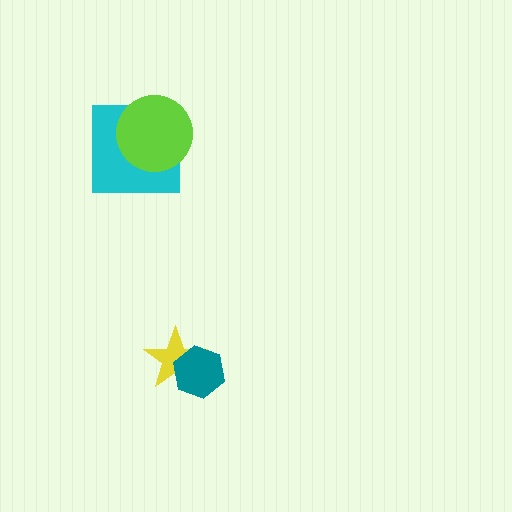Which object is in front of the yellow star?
The teal hexagon is in front of the yellow star.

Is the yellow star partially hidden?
Yes, it is partially covered by another shape.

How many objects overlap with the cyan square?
1 object overlaps with the cyan square.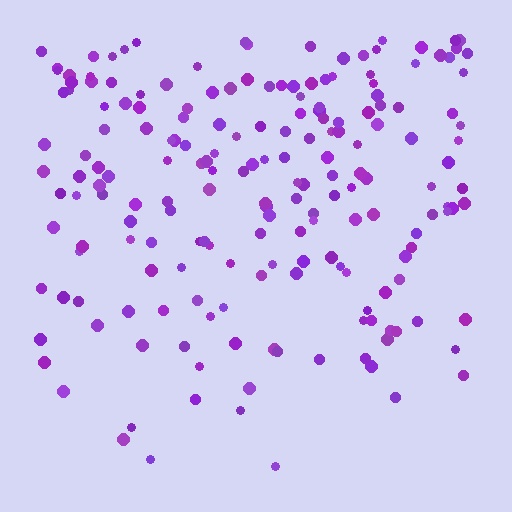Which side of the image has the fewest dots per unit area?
The bottom.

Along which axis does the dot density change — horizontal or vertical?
Vertical.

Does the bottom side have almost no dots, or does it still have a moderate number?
Still a moderate number, just noticeably fewer than the top.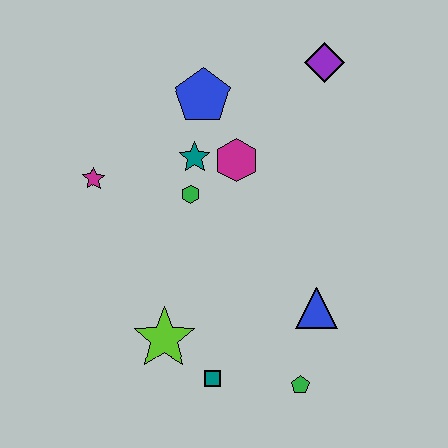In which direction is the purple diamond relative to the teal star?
The purple diamond is to the right of the teal star.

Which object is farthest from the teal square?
The purple diamond is farthest from the teal square.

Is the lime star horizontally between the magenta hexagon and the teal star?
No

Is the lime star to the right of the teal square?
No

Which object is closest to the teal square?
The lime star is closest to the teal square.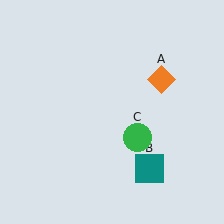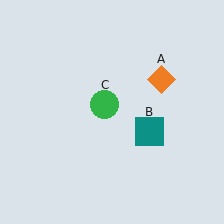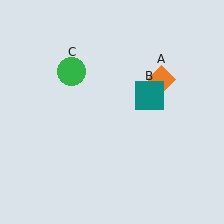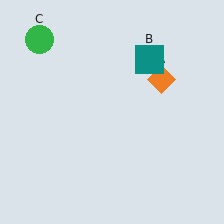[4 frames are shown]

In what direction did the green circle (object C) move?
The green circle (object C) moved up and to the left.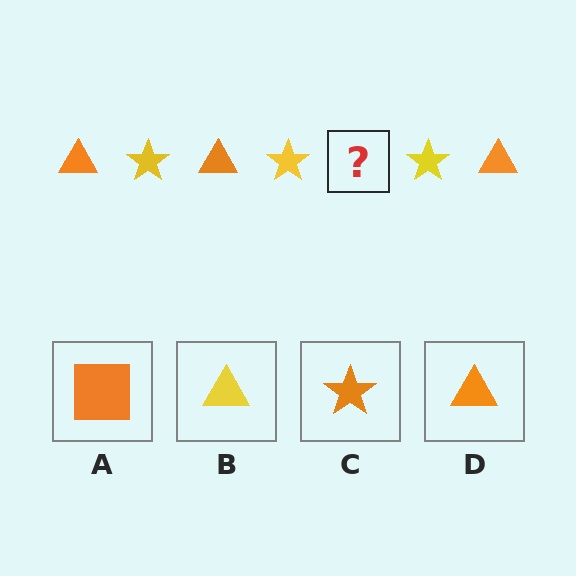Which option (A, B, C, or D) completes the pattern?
D.